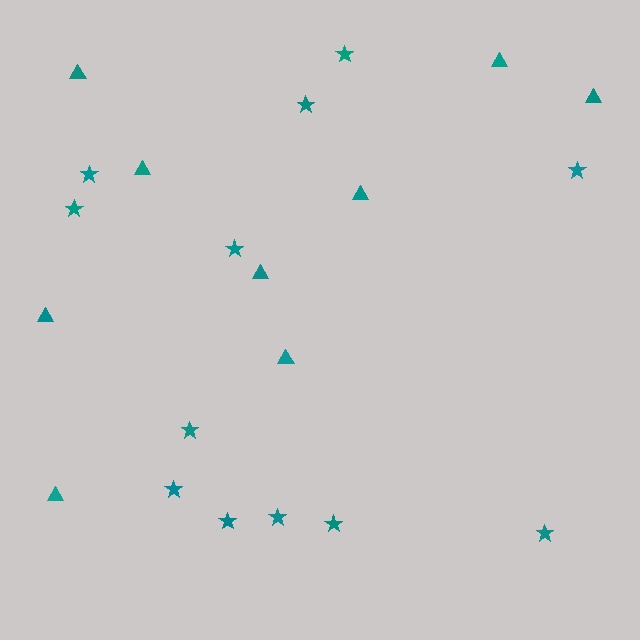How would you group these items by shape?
There are 2 groups: one group of stars (12) and one group of triangles (9).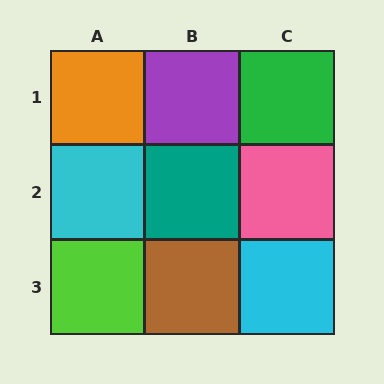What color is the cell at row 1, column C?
Green.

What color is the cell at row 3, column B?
Brown.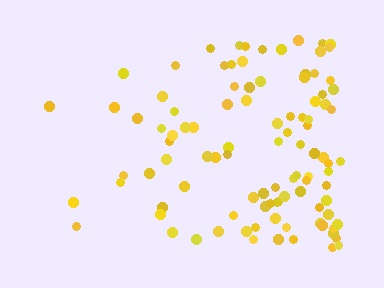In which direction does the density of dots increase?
From left to right, with the right side densest.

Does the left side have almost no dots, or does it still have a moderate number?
Still a moderate number, just noticeably fewer than the right.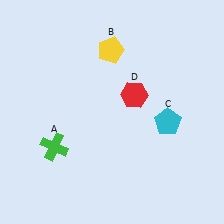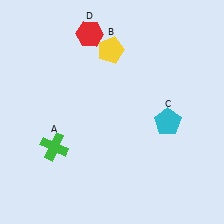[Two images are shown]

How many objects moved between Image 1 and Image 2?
1 object moved between the two images.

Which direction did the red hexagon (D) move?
The red hexagon (D) moved up.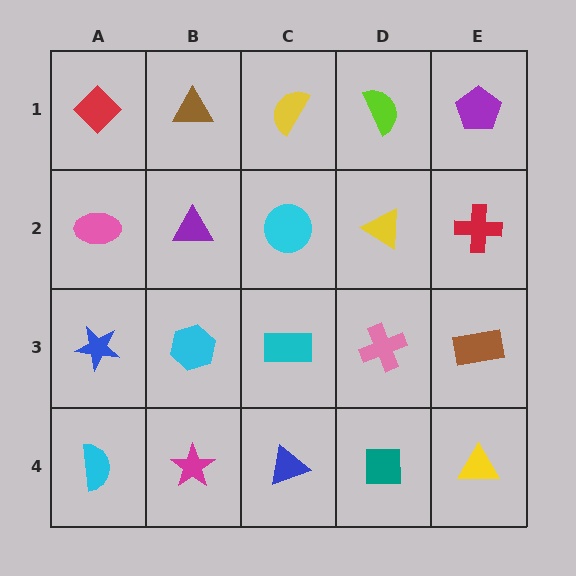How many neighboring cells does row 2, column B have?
4.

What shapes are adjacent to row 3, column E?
A red cross (row 2, column E), a yellow triangle (row 4, column E), a pink cross (row 3, column D).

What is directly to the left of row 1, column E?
A lime semicircle.